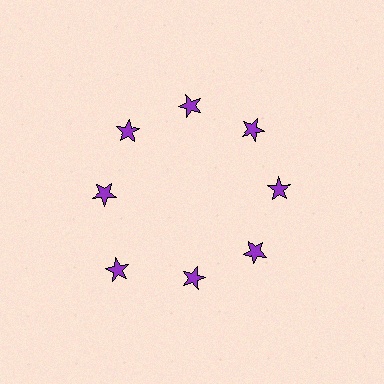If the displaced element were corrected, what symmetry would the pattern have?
It would have 8-fold rotational symmetry — the pattern would map onto itself every 45 degrees.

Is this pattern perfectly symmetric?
No. The 8 purple stars are arranged in a ring, but one element near the 8 o'clock position is pushed outward from the center, breaking the 8-fold rotational symmetry.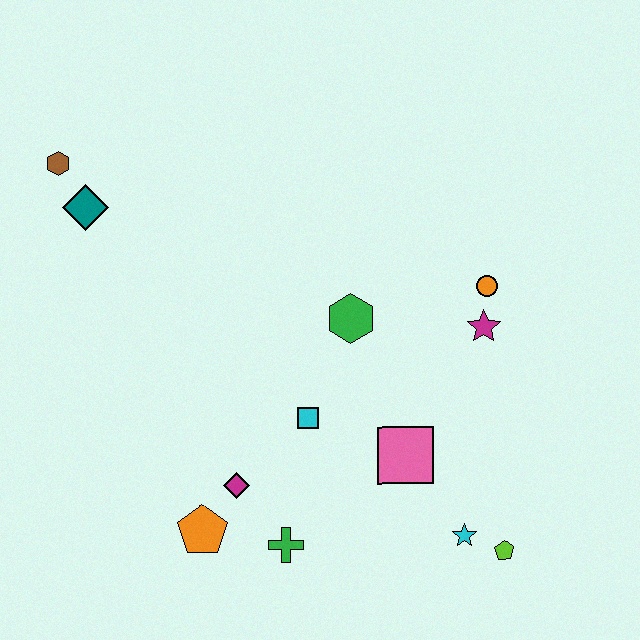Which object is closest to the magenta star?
The orange circle is closest to the magenta star.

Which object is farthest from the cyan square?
The brown hexagon is farthest from the cyan square.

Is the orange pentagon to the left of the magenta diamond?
Yes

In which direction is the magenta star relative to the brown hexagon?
The magenta star is to the right of the brown hexagon.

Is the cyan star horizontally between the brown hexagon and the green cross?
No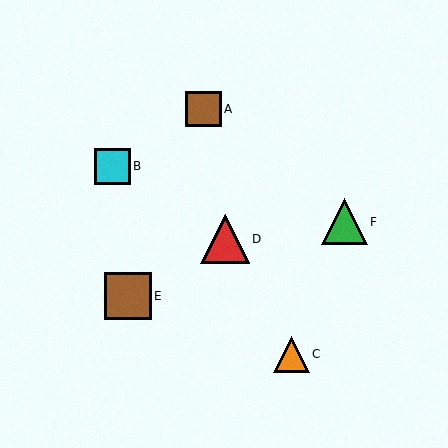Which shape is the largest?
The red triangle (labeled D) is the largest.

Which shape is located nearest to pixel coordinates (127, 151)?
The cyan square (labeled B) at (112, 166) is nearest to that location.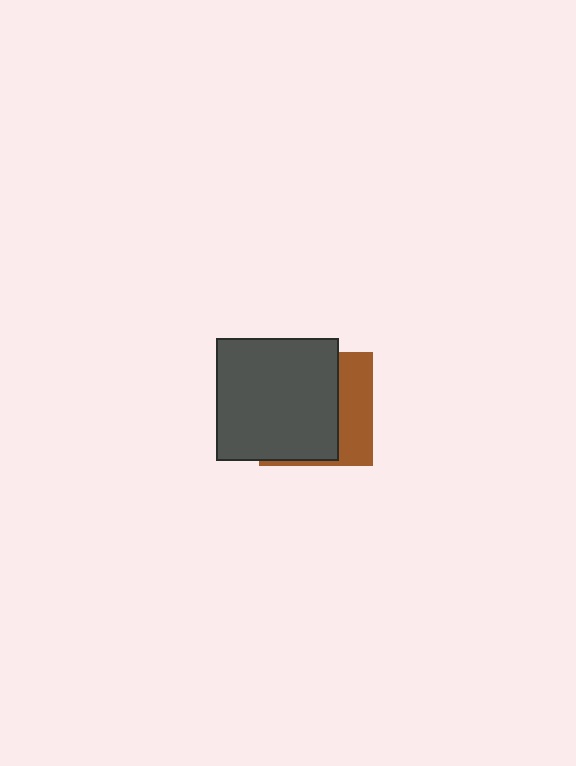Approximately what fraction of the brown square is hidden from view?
Roughly 68% of the brown square is hidden behind the dark gray square.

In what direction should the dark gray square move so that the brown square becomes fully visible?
The dark gray square should move left. That is the shortest direction to clear the overlap and leave the brown square fully visible.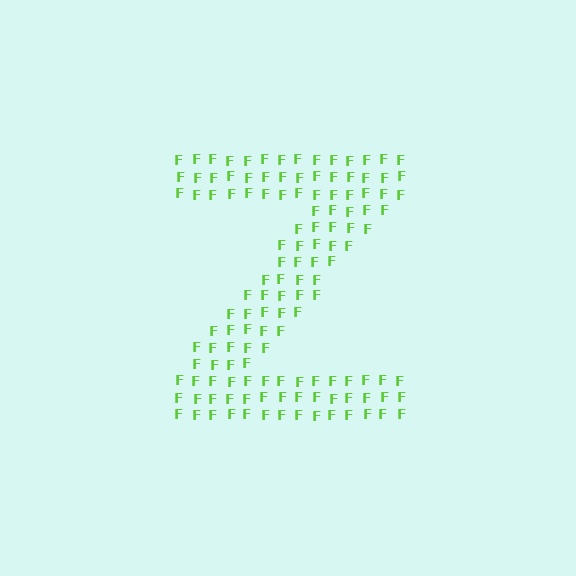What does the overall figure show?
The overall figure shows the letter Z.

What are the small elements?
The small elements are letter F's.